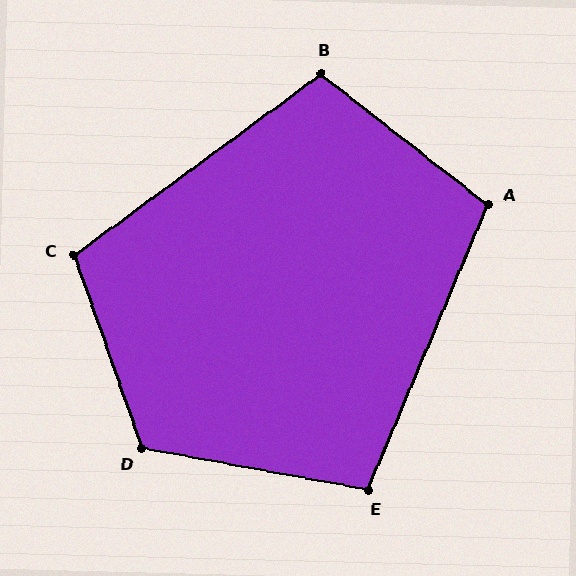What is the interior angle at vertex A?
Approximately 105 degrees (obtuse).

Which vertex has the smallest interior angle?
E, at approximately 102 degrees.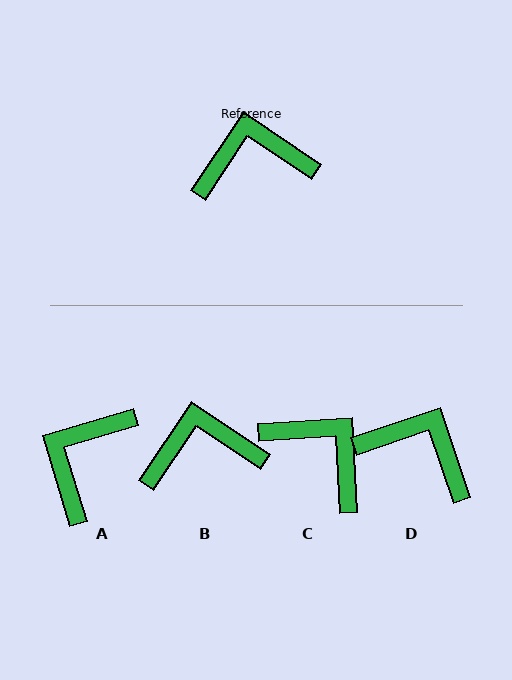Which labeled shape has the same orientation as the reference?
B.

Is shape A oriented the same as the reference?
No, it is off by about 51 degrees.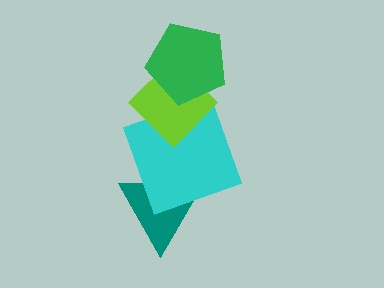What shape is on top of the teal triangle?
The cyan square is on top of the teal triangle.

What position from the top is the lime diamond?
The lime diamond is 2nd from the top.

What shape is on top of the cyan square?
The lime diamond is on top of the cyan square.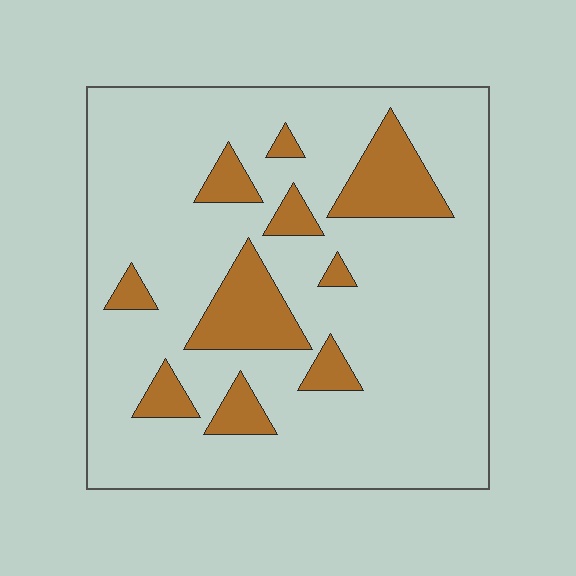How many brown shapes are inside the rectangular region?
10.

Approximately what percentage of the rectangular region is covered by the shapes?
Approximately 15%.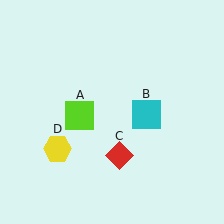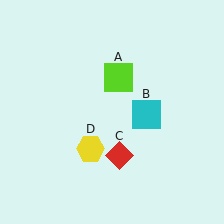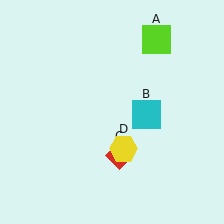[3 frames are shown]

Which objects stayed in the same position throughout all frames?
Cyan square (object B) and red diamond (object C) remained stationary.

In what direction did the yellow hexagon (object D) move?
The yellow hexagon (object D) moved right.